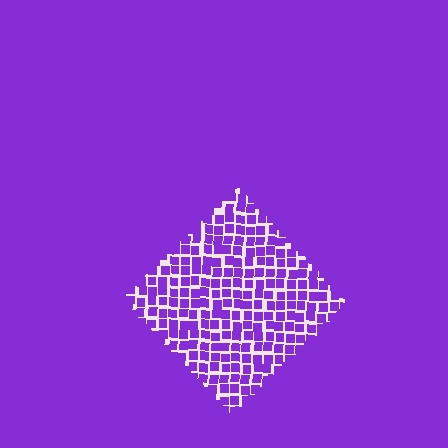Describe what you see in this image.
The image contains small purple elements arranged at two different densities. A diamond-shaped region is visible where the elements are less densely packed than the surrounding area.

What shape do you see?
I see a diamond.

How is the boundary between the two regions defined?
The boundary is defined by a change in element density (approximately 2.5x ratio). All elements are the same color, size, and shape.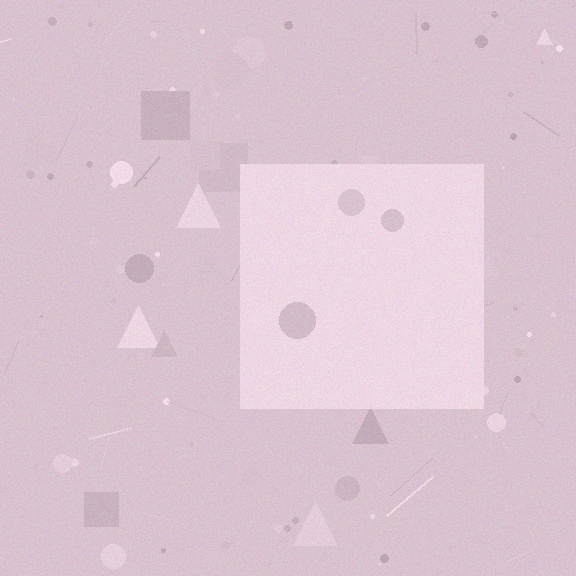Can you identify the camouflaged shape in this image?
The camouflaged shape is a square.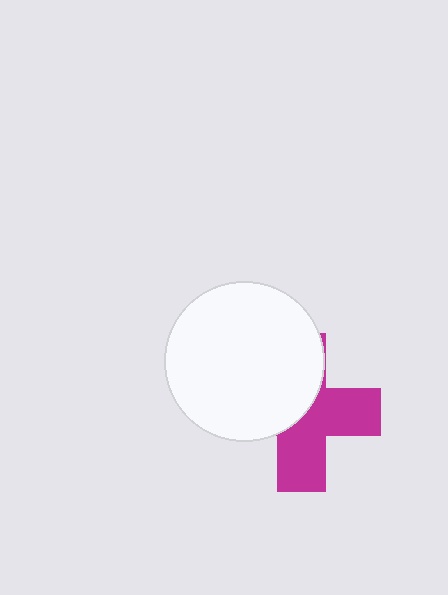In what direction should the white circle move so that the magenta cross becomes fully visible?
The white circle should move toward the upper-left. That is the shortest direction to clear the overlap and leave the magenta cross fully visible.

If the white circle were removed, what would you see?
You would see the complete magenta cross.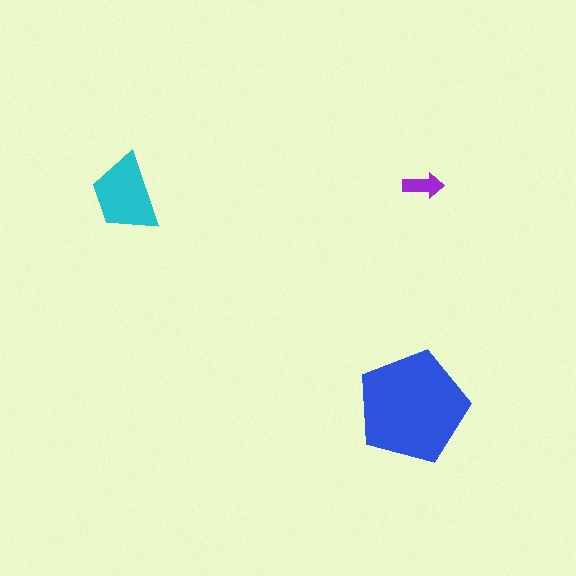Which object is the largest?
The blue pentagon.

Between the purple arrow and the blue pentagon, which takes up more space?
The blue pentagon.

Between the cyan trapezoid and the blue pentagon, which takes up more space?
The blue pentagon.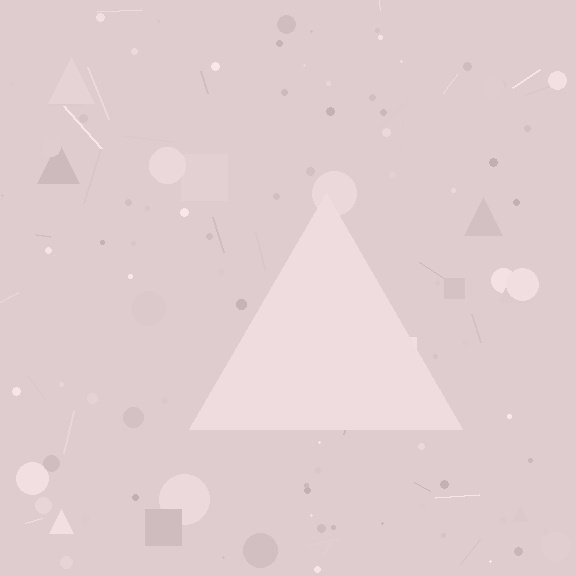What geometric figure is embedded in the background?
A triangle is embedded in the background.